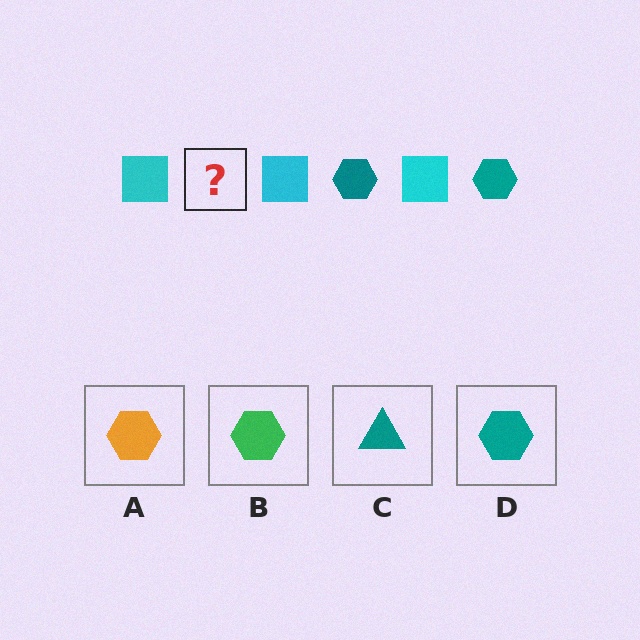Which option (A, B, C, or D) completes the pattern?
D.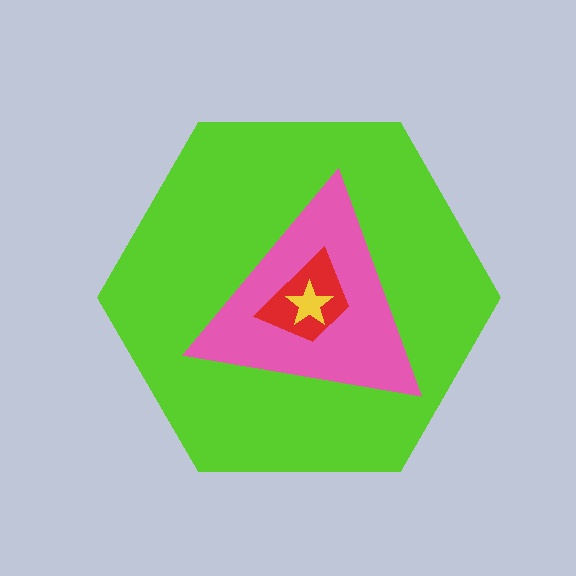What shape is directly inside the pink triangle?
The red trapezoid.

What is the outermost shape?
The lime hexagon.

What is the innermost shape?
The yellow star.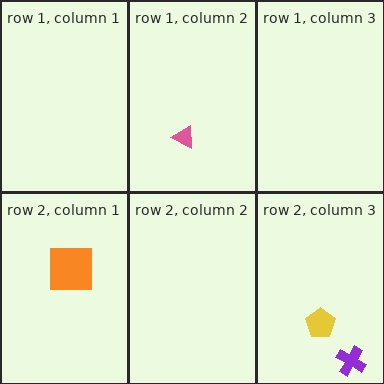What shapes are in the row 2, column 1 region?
The orange square.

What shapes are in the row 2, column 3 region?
The purple cross, the yellow pentagon.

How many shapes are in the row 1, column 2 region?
1.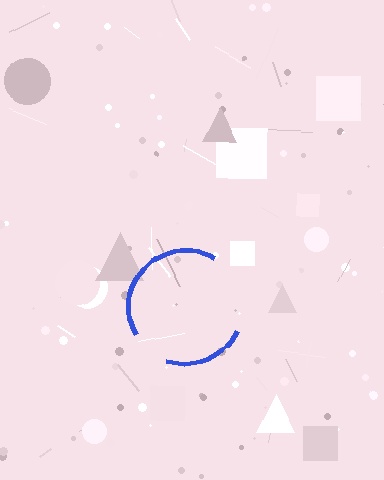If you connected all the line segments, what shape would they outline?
They would outline a circle.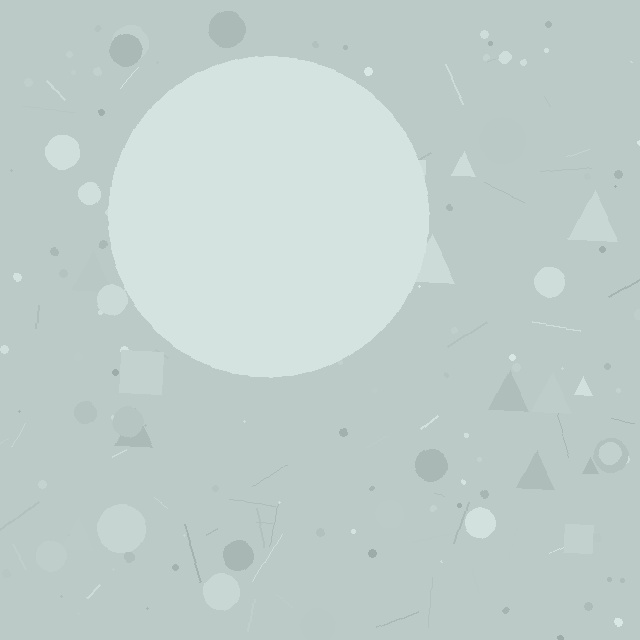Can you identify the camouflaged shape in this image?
The camouflaged shape is a circle.